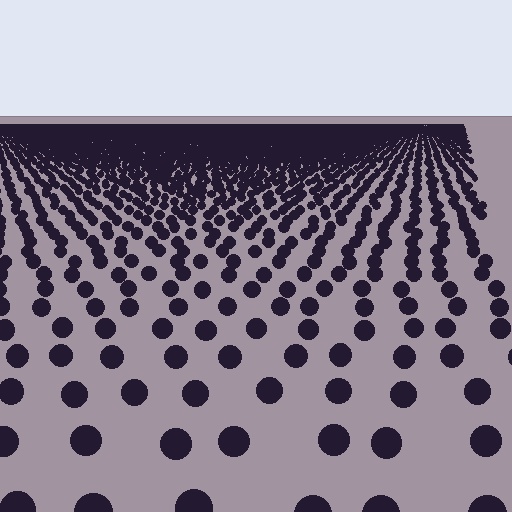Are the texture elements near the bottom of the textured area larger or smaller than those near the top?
Larger. Near the bottom, elements are closer to the viewer and appear at a bigger on-screen size.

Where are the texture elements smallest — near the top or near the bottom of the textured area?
Near the top.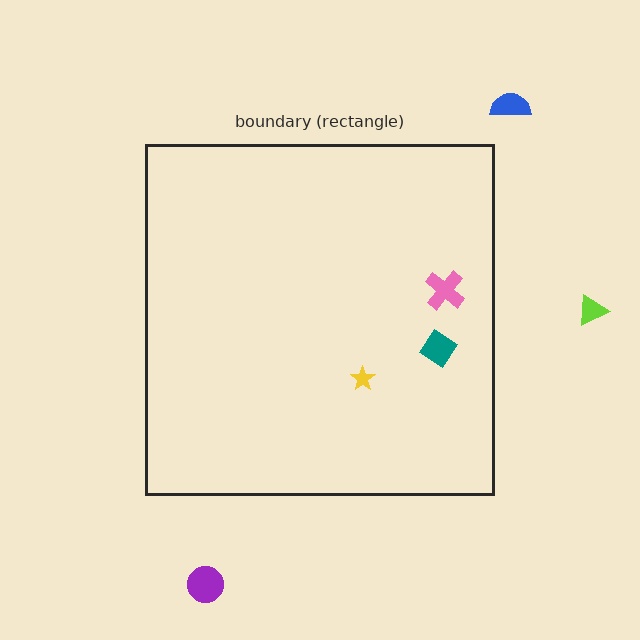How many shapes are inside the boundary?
3 inside, 3 outside.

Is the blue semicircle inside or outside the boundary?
Outside.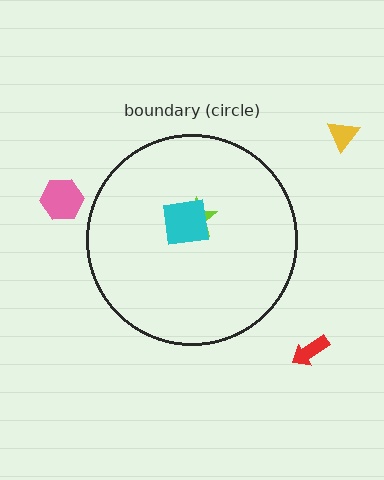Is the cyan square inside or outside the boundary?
Inside.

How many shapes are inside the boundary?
2 inside, 3 outside.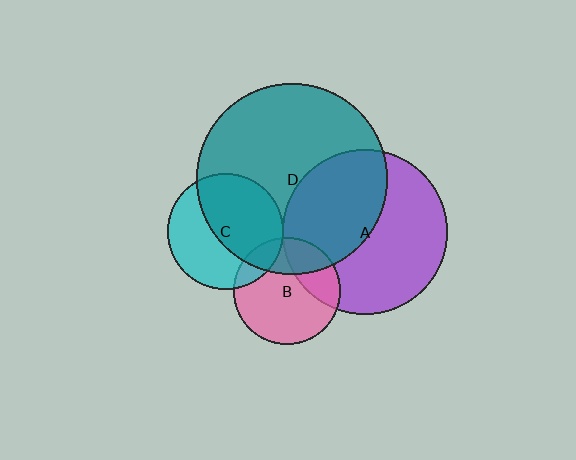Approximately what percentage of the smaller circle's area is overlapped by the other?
Approximately 15%.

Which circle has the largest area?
Circle D (teal).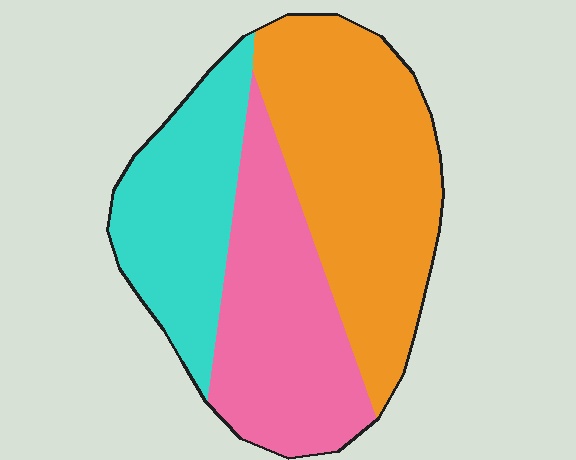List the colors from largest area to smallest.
From largest to smallest: orange, pink, cyan.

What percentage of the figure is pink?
Pink covers about 30% of the figure.